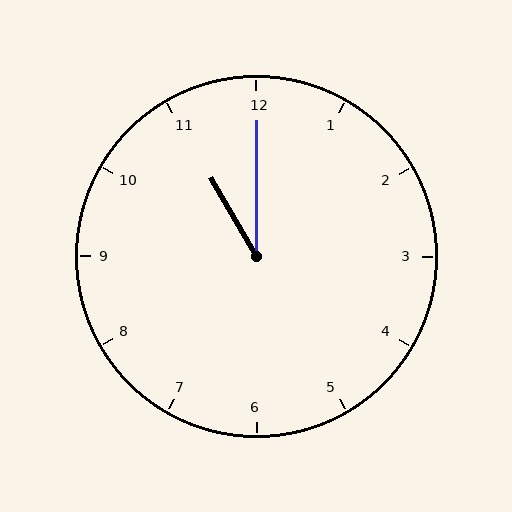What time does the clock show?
11:00.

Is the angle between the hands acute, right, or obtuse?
It is acute.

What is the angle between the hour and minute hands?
Approximately 30 degrees.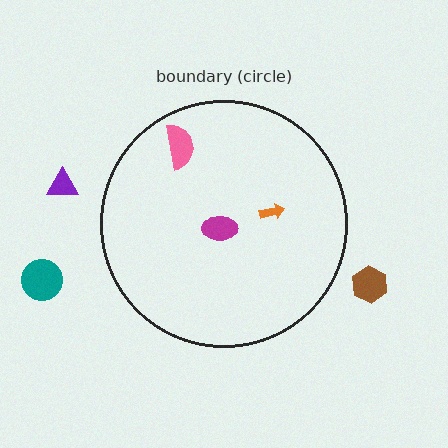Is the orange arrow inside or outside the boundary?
Inside.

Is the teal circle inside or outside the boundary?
Outside.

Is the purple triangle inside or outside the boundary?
Outside.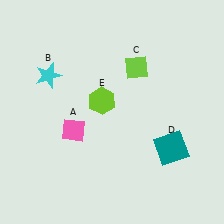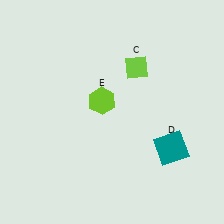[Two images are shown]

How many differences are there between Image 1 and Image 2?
There are 2 differences between the two images.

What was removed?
The cyan star (B), the pink diamond (A) were removed in Image 2.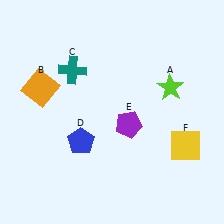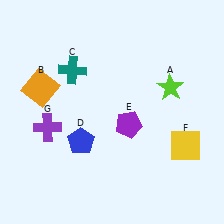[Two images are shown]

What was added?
A purple cross (G) was added in Image 2.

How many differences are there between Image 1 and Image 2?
There is 1 difference between the two images.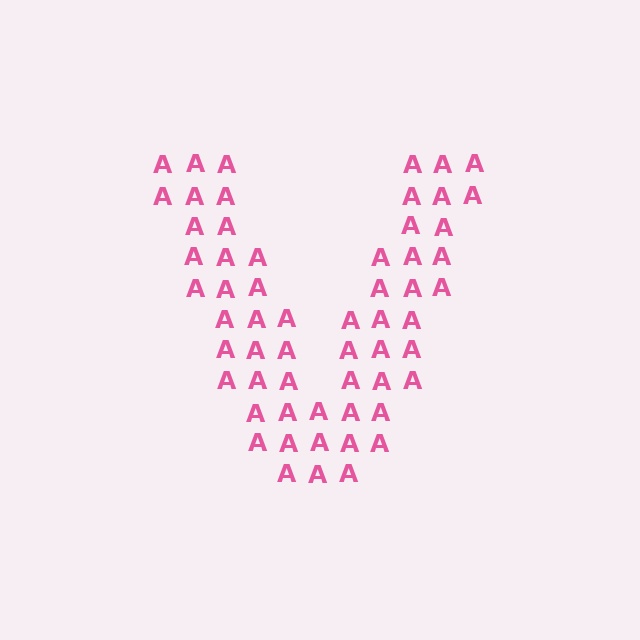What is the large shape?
The large shape is the letter V.